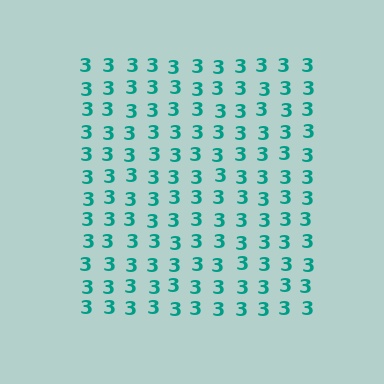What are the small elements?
The small elements are digit 3's.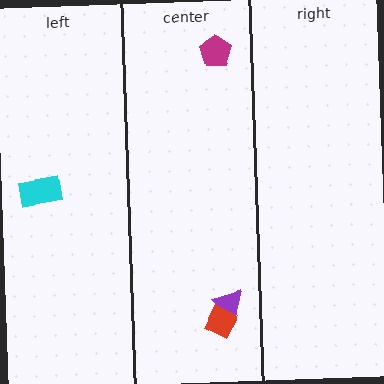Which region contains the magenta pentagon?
The center region.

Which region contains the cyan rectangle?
The left region.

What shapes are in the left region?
The cyan rectangle.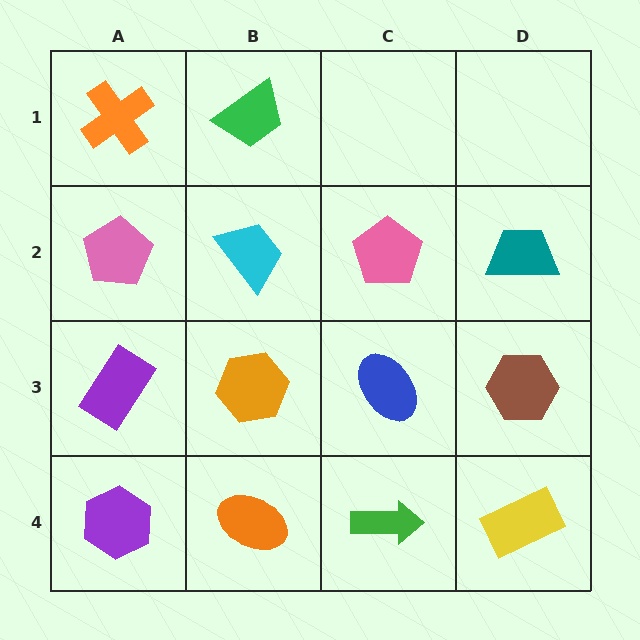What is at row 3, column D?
A brown hexagon.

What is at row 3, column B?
An orange hexagon.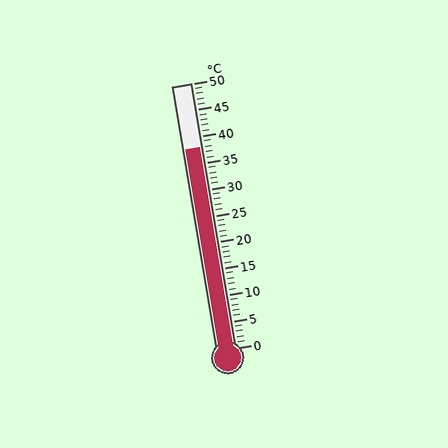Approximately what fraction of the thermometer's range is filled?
The thermometer is filled to approximately 75% of its range.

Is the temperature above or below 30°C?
The temperature is above 30°C.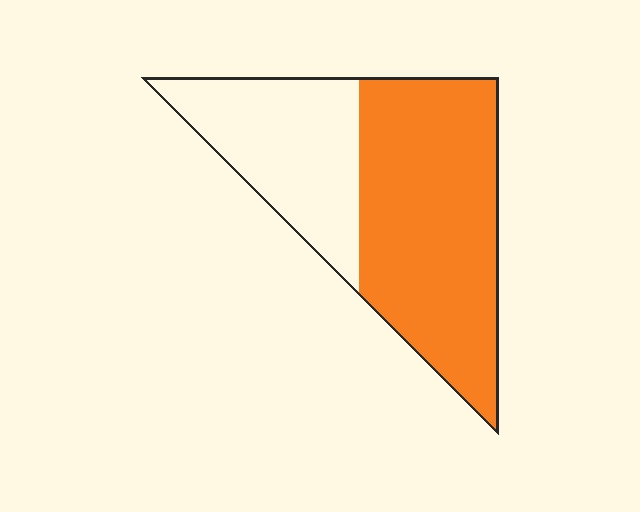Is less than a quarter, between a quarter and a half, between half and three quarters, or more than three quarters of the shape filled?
Between half and three quarters.